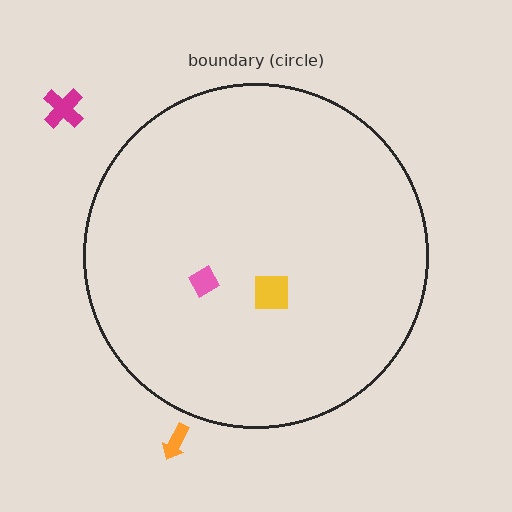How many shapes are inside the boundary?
2 inside, 2 outside.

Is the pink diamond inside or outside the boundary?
Inside.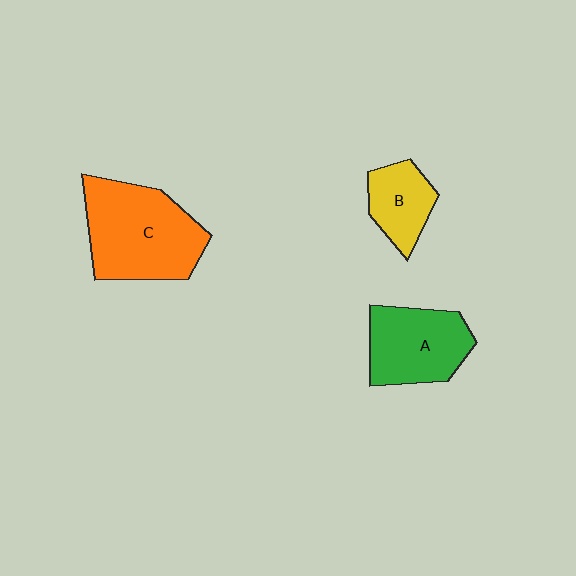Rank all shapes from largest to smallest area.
From largest to smallest: C (orange), A (green), B (yellow).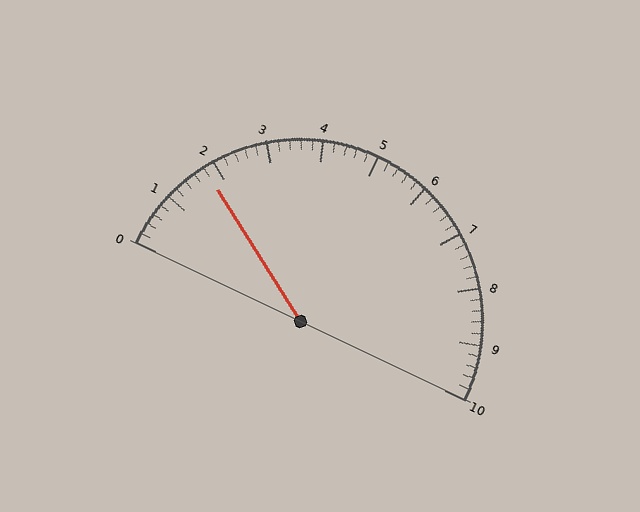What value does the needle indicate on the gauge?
The needle indicates approximately 1.8.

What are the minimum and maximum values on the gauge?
The gauge ranges from 0 to 10.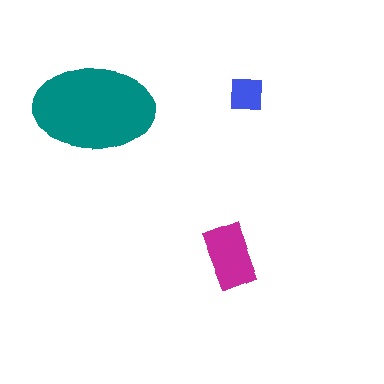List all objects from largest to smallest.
The teal ellipse, the magenta rectangle, the blue square.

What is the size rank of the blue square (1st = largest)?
3rd.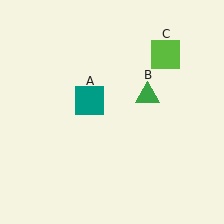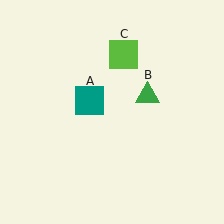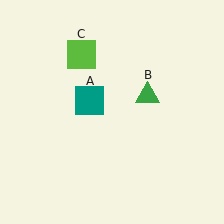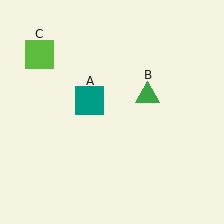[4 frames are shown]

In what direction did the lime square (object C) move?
The lime square (object C) moved left.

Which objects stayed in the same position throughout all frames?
Teal square (object A) and green triangle (object B) remained stationary.